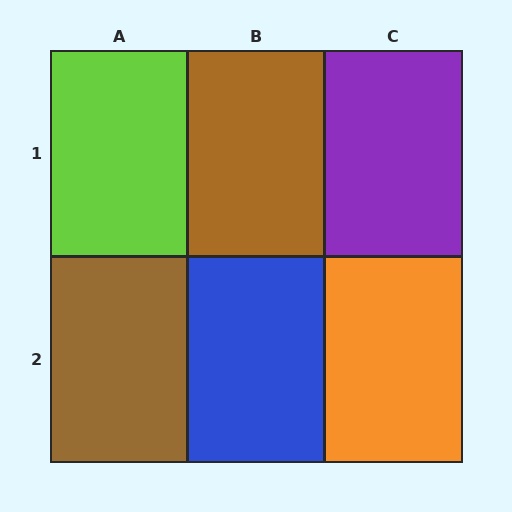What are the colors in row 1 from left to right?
Lime, brown, purple.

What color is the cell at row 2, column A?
Brown.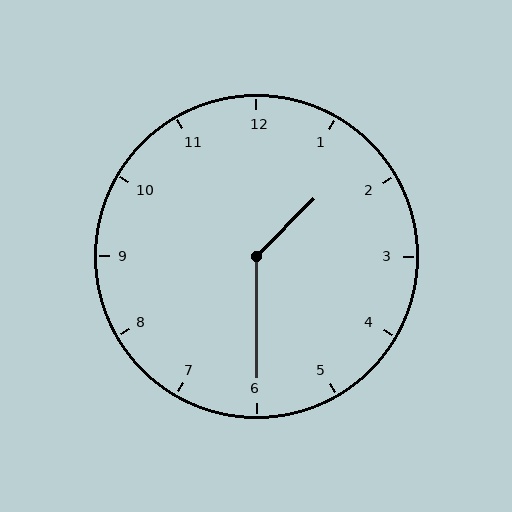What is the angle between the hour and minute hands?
Approximately 135 degrees.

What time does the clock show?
1:30.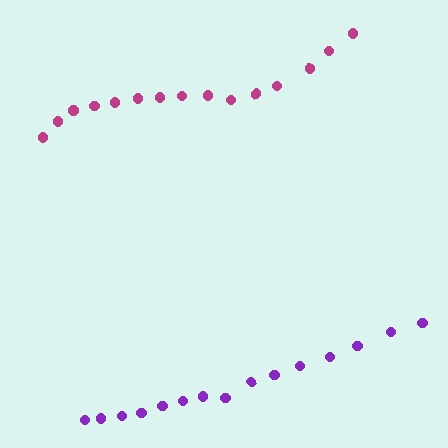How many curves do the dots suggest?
There are 2 distinct paths.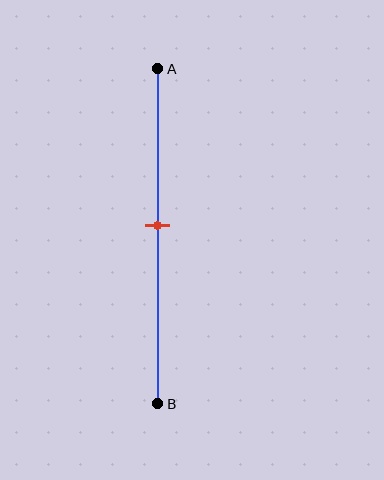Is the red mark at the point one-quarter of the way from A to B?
No, the mark is at about 45% from A, not at the 25% one-quarter point.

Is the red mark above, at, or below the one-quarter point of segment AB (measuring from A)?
The red mark is below the one-quarter point of segment AB.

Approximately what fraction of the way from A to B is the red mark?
The red mark is approximately 45% of the way from A to B.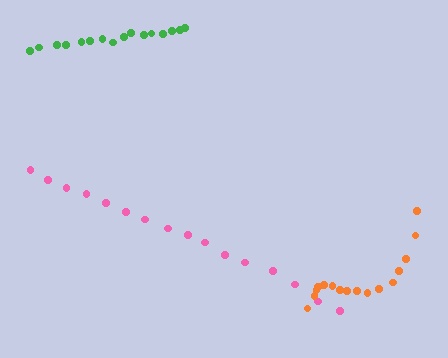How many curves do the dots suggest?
There are 3 distinct paths.